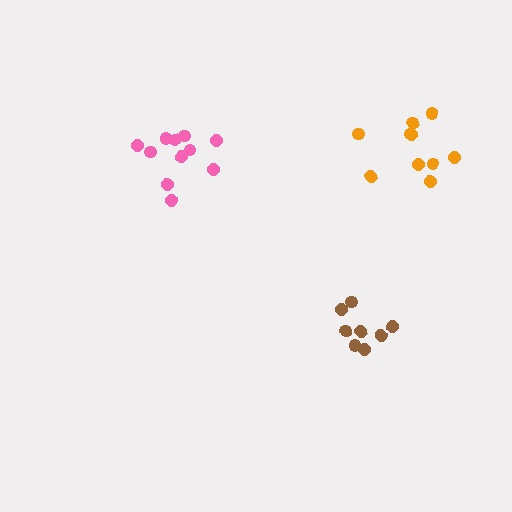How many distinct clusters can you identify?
There are 3 distinct clusters.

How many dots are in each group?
Group 1: 10 dots, Group 2: 8 dots, Group 3: 11 dots (29 total).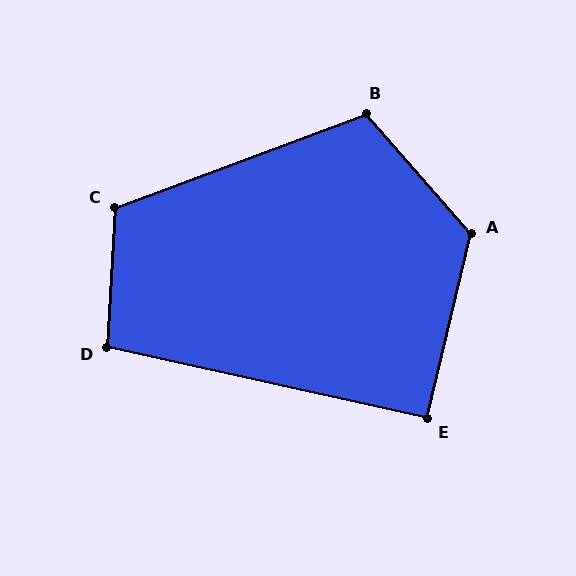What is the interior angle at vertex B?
Approximately 111 degrees (obtuse).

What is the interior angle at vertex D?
Approximately 99 degrees (obtuse).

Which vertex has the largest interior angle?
A, at approximately 126 degrees.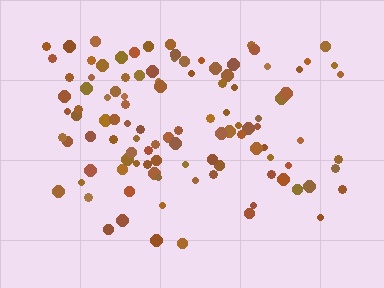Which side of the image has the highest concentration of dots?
The top.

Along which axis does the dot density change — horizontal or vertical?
Vertical.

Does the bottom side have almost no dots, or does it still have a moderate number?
Still a moderate number, just noticeably fewer than the top.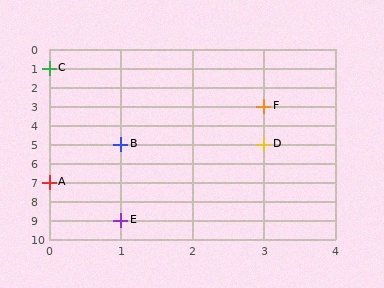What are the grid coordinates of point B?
Point B is at grid coordinates (1, 5).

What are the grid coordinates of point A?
Point A is at grid coordinates (0, 7).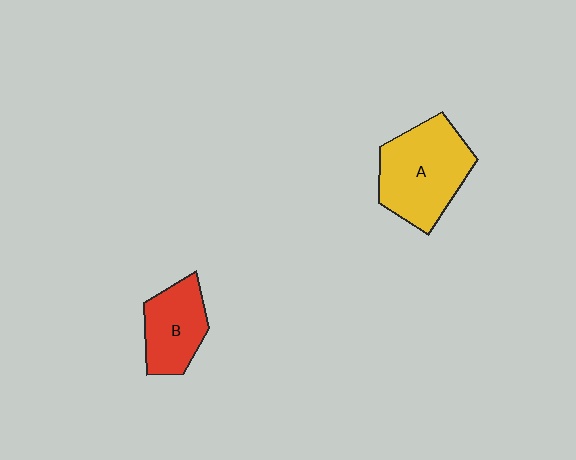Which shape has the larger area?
Shape A (yellow).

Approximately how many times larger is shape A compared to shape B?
Approximately 1.6 times.